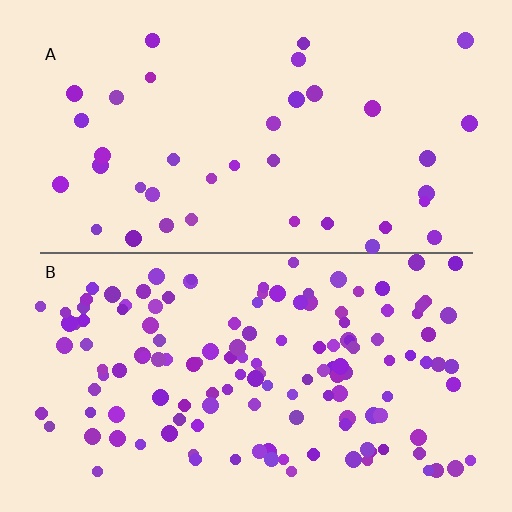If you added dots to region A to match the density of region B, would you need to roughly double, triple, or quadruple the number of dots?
Approximately quadruple.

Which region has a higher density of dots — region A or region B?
B (the bottom).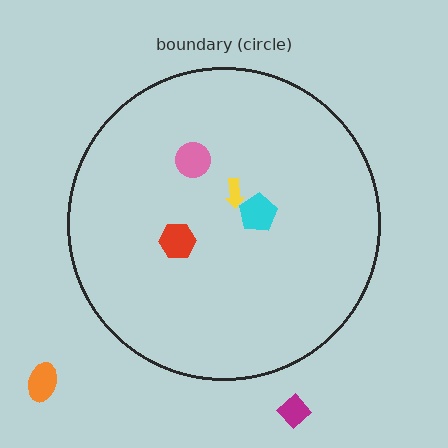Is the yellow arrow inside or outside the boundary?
Inside.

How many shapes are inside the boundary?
4 inside, 2 outside.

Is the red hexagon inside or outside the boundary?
Inside.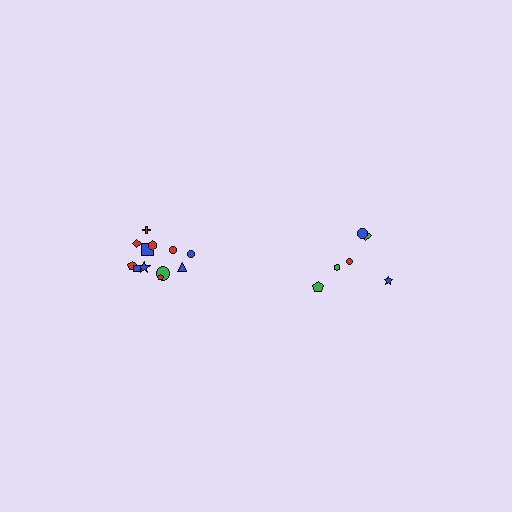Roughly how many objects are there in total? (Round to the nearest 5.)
Roughly 20 objects in total.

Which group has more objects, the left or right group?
The left group.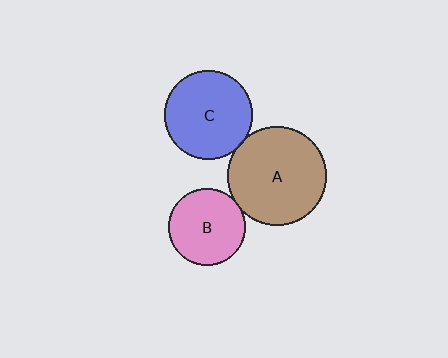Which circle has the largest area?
Circle A (brown).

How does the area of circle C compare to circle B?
Approximately 1.3 times.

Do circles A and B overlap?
Yes.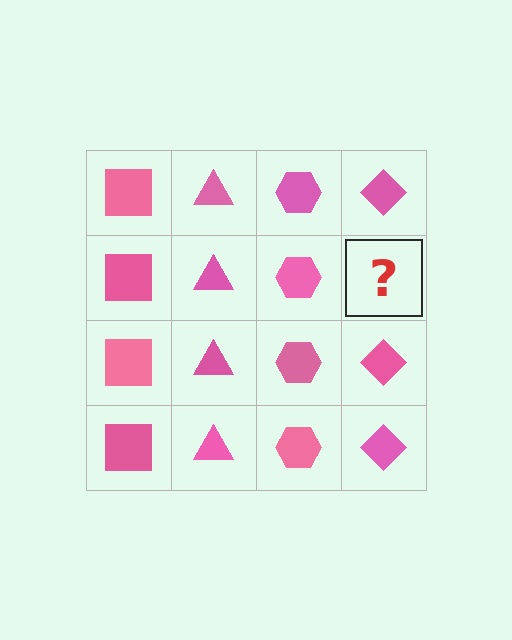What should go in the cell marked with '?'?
The missing cell should contain a pink diamond.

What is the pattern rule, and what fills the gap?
The rule is that each column has a consistent shape. The gap should be filled with a pink diamond.